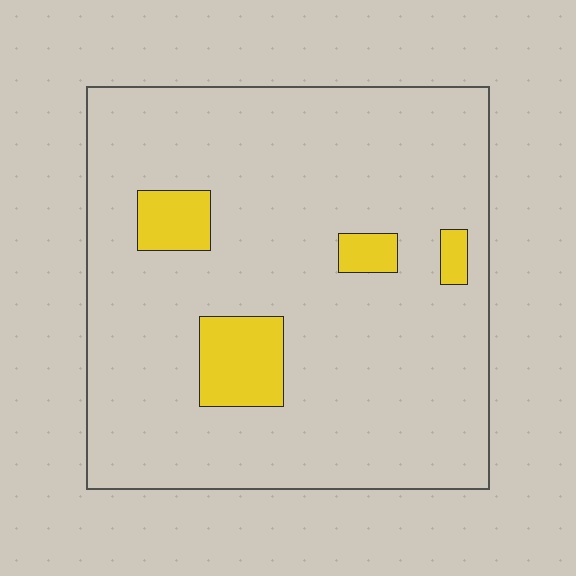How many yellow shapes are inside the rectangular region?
4.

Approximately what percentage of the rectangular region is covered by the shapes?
Approximately 10%.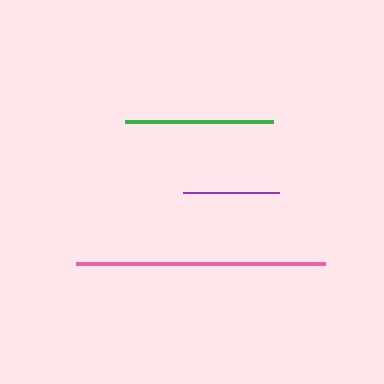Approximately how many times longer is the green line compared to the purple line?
The green line is approximately 1.5 times the length of the purple line.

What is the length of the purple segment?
The purple segment is approximately 96 pixels long.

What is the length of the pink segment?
The pink segment is approximately 249 pixels long.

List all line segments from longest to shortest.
From longest to shortest: pink, green, purple.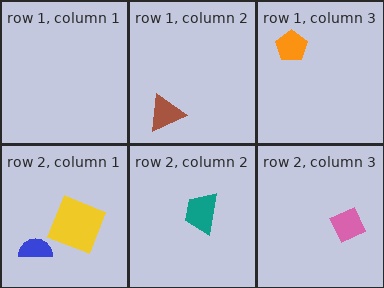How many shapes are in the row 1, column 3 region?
1.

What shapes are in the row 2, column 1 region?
The yellow square, the blue semicircle.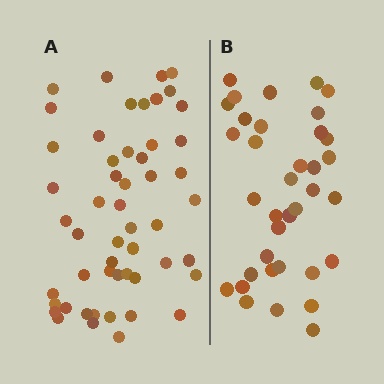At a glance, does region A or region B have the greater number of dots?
Region A (the left region) has more dots.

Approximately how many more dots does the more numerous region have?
Region A has approximately 15 more dots than region B.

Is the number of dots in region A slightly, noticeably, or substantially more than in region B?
Region A has noticeably more, but not dramatically so. The ratio is roughly 1.4 to 1.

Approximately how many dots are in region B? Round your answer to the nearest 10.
About 40 dots. (The exact count is 36, which rounds to 40.)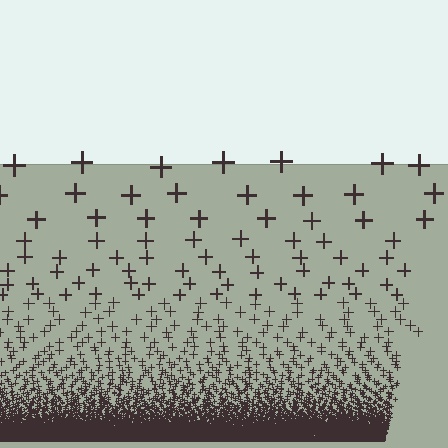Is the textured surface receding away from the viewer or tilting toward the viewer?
The surface appears to tilt toward the viewer. Texture elements get larger and sparser toward the top.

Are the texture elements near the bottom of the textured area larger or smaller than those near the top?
Smaller. The gradient is inverted — elements near the bottom are smaller and denser.